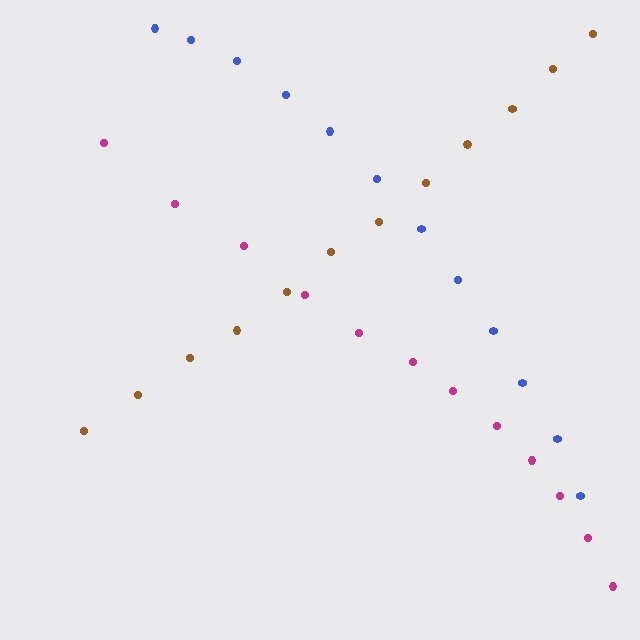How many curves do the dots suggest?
There are 3 distinct paths.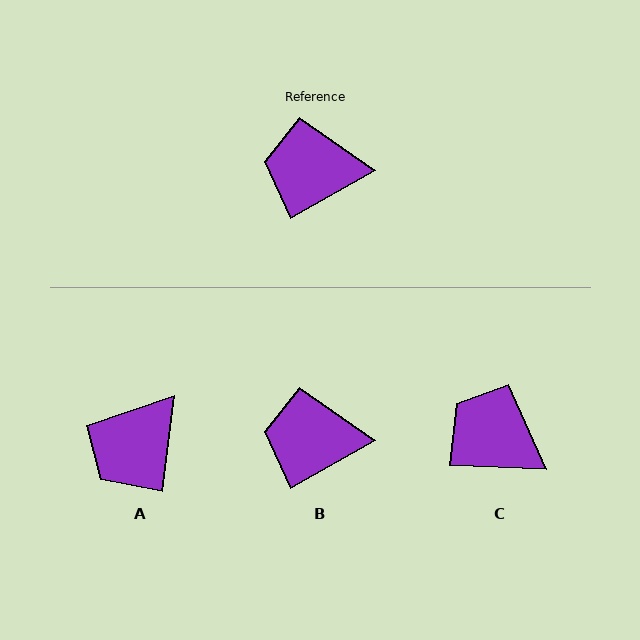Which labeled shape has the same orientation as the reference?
B.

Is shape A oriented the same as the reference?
No, it is off by about 53 degrees.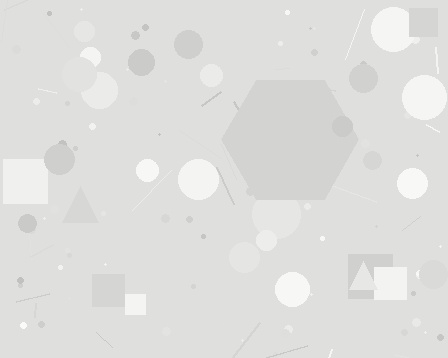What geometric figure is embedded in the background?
A hexagon is embedded in the background.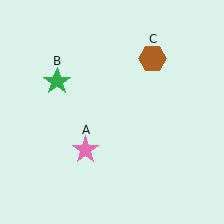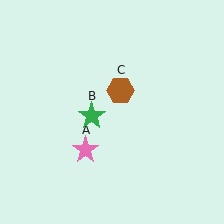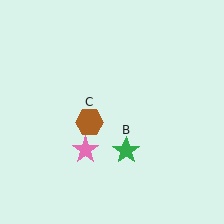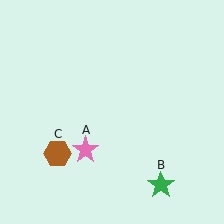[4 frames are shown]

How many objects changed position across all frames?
2 objects changed position: green star (object B), brown hexagon (object C).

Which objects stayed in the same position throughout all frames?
Pink star (object A) remained stationary.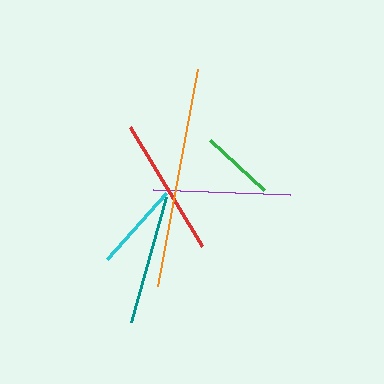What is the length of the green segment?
The green segment is approximately 74 pixels long.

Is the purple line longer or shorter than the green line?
The purple line is longer than the green line.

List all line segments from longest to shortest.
From longest to shortest: orange, red, purple, teal, cyan, green.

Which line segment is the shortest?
The green line is the shortest at approximately 74 pixels.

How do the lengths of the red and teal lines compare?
The red and teal lines are approximately the same length.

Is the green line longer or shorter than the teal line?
The teal line is longer than the green line.